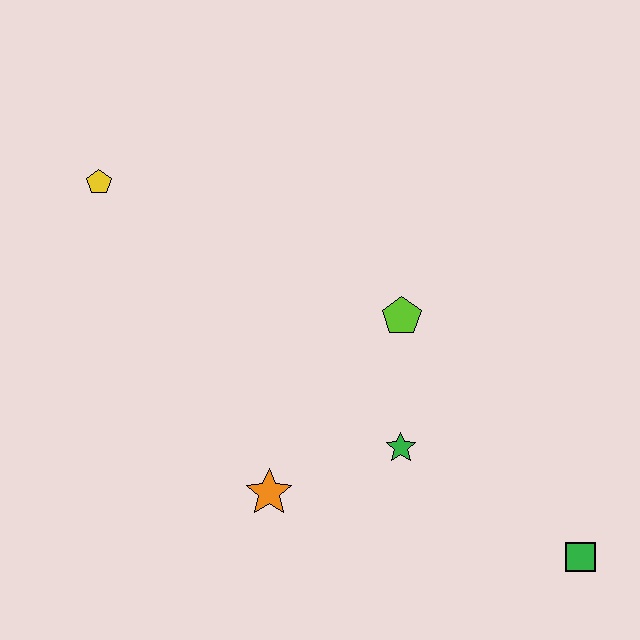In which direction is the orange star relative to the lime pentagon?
The orange star is below the lime pentagon.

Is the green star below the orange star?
No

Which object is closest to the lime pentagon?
The green star is closest to the lime pentagon.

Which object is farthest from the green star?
The yellow pentagon is farthest from the green star.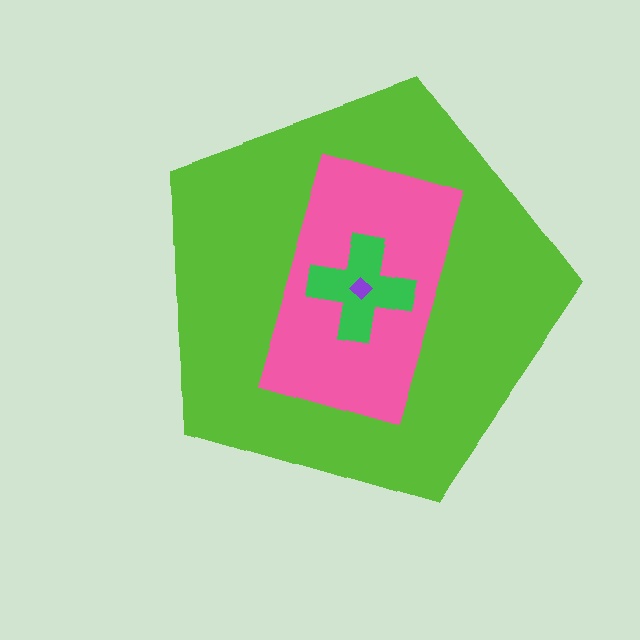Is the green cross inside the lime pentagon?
Yes.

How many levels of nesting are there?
4.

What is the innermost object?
The purple diamond.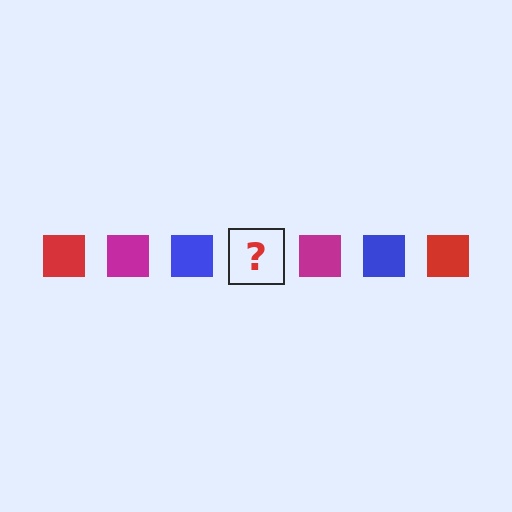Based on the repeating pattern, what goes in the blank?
The blank should be a red square.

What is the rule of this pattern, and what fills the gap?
The rule is that the pattern cycles through red, magenta, blue squares. The gap should be filled with a red square.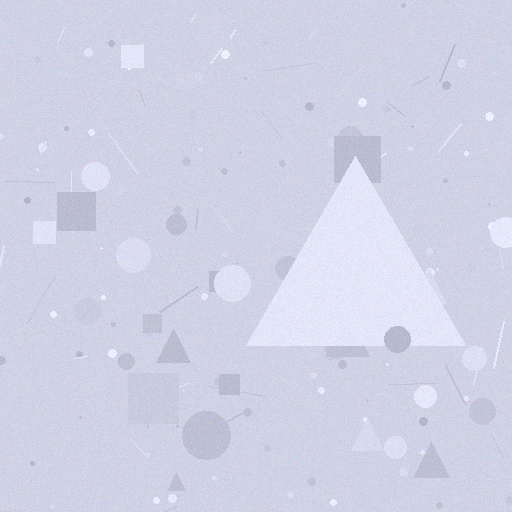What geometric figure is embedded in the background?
A triangle is embedded in the background.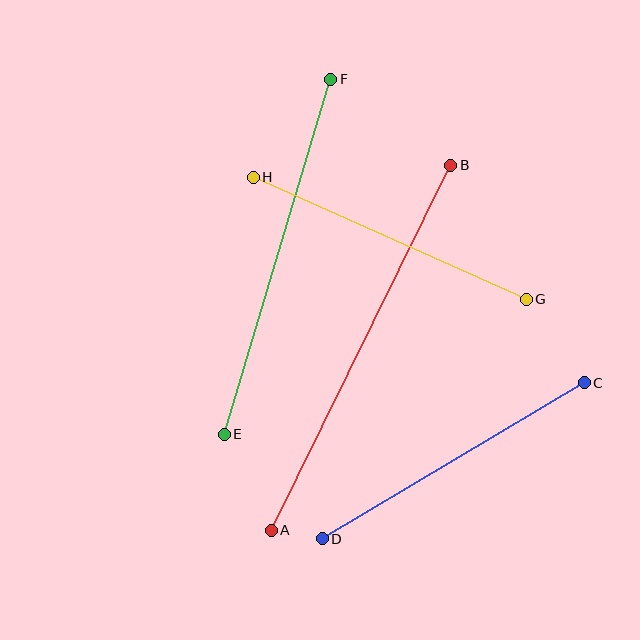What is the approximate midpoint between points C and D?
The midpoint is at approximately (453, 461) pixels.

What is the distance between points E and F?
The distance is approximately 371 pixels.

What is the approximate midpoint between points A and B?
The midpoint is at approximately (361, 348) pixels.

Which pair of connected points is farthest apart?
Points A and B are farthest apart.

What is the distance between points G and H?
The distance is approximately 299 pixels.